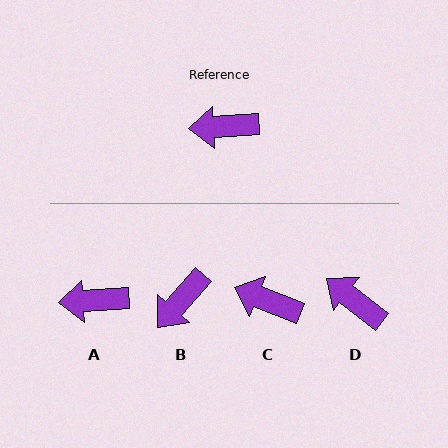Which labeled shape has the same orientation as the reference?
A.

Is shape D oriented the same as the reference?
No, it is off by about 42 degrees.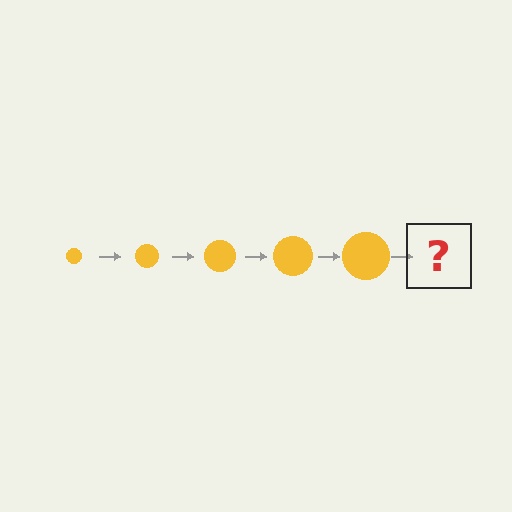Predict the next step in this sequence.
The next step is a yellow circle, larger than the previous one.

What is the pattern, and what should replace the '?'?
The pattern is that the circle gets progressively larger each step. The '?' should be a yellow circle, larger than the previous one.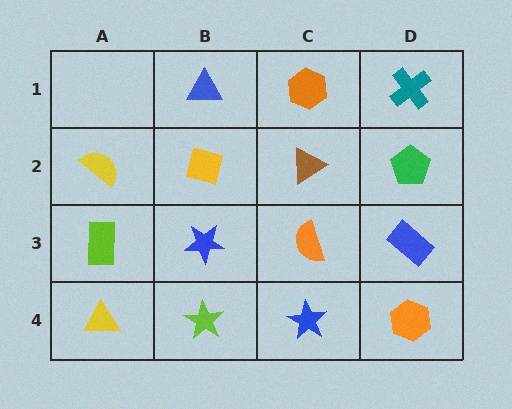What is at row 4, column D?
An orange hexagon.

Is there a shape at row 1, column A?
No, that cell is empty.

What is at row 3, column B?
A blue star.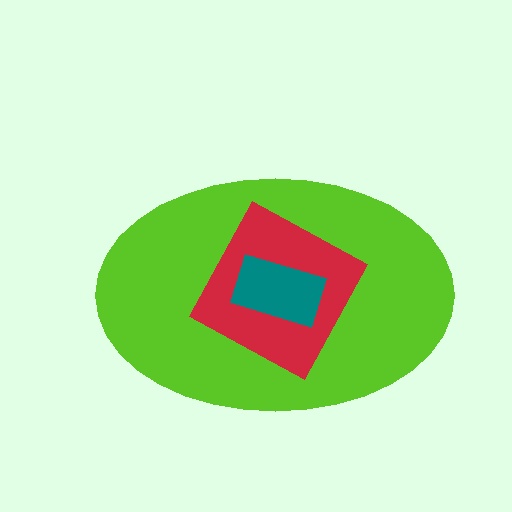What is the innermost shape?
The teal rectangle.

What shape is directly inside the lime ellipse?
The red square.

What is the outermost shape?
The lime ellipse.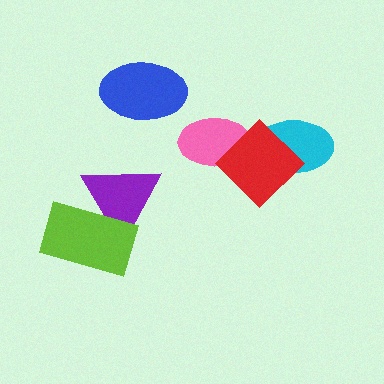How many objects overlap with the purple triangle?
1 object overlaps with the purple triangle.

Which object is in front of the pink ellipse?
The red diamond is in front of the pink ellipse.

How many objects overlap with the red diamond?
2 objects overlap with the red diamond.